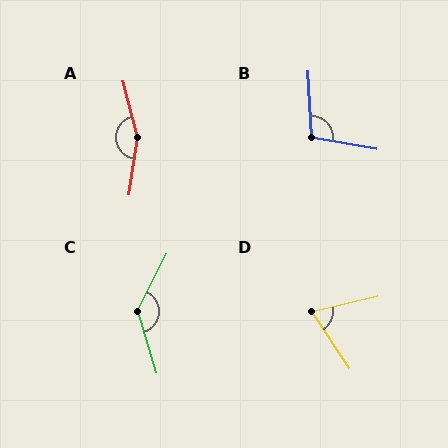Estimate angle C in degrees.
Approximately 136 degrees.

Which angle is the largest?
A, at approximately 157 degrees.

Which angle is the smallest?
D, at approximately 70 degrees.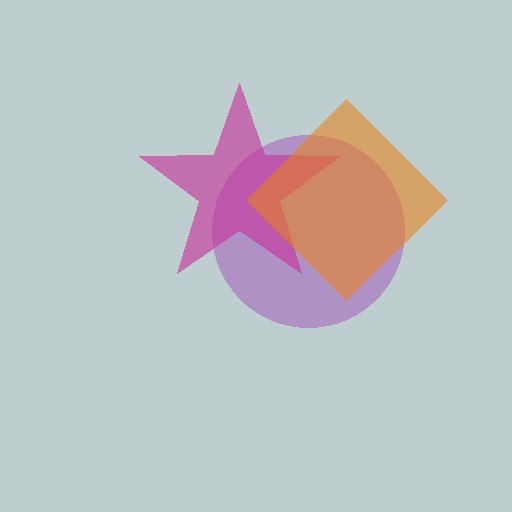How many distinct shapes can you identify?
There are 3 distinct shapes: a purple circle, a magenta star, an orange diamond.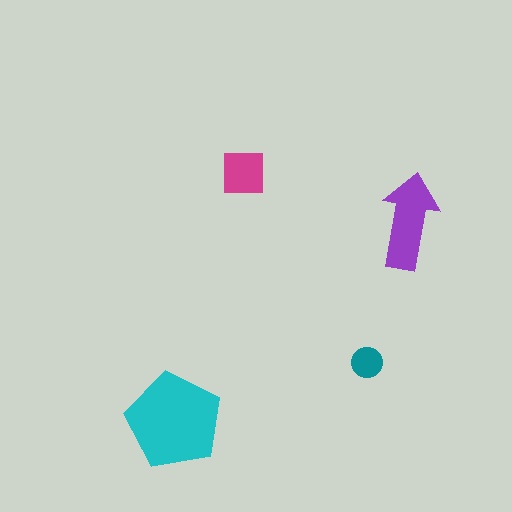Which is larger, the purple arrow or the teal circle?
The purple arrow.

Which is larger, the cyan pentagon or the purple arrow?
The cyan pentagon.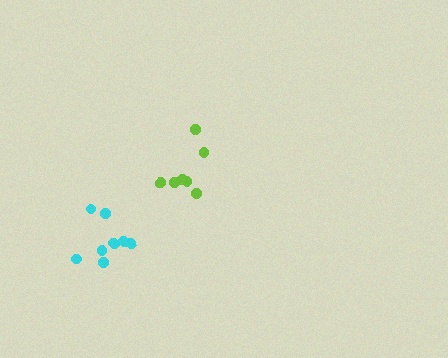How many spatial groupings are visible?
There are 2 spatial groupings.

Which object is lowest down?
The cyan cluster is bottommost.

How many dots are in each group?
Group 1: 7 dots, Group 2: 8 dots (15 total).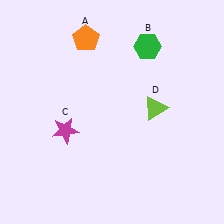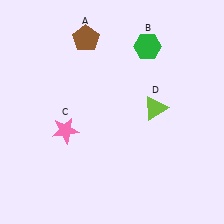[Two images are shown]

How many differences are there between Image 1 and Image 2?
There are 2 differences between the two images.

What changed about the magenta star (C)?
In Image 1, C is magenta. In Image 2, it changed to pink.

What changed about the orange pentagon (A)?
In Image 1, A is orange. In Image 2, it changed to brown.